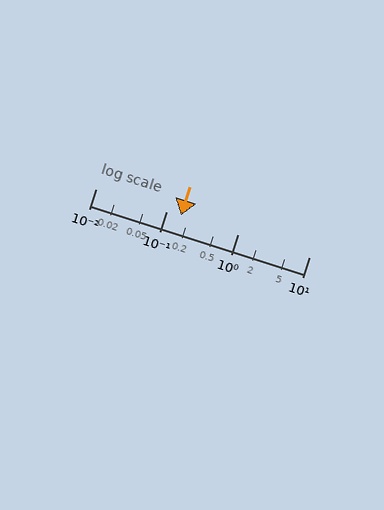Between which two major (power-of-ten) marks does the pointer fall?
The pointer is between 0.1 and 1.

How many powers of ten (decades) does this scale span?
The scale spans 3 decades, from 0.01 to 10.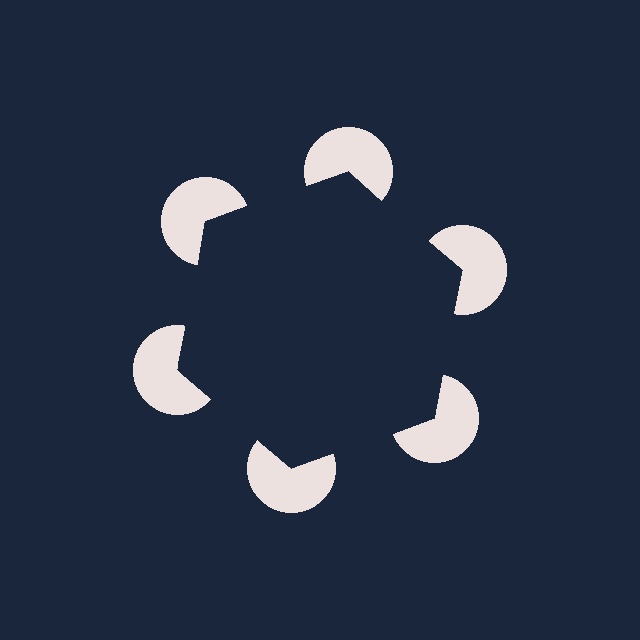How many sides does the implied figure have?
6 sides.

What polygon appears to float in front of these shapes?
An illusory hexagon — its edges are inferred from the aligned wedge cuts in the pac-man discs, not physically drawn.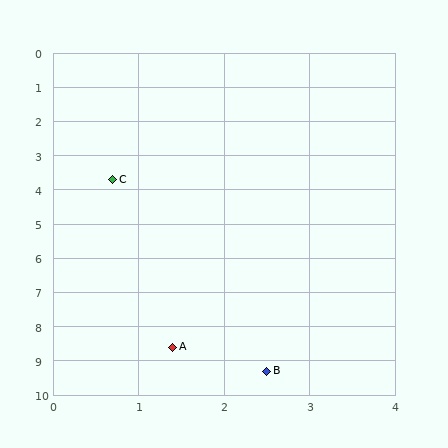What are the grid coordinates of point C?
Point C is at approximately (0.7, 3.7).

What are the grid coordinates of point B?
Point B is at approximately (2.5, 9.3).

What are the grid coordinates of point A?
Point A is at approximately (1.4, 8.6).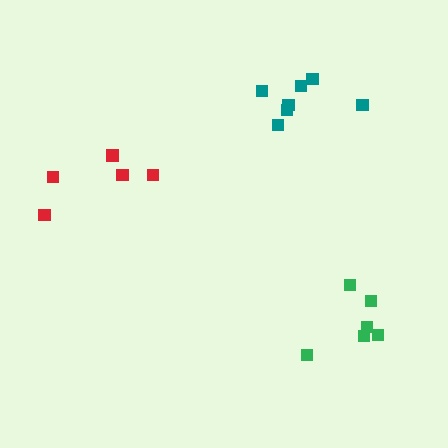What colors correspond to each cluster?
The clusters are colored: teal, green, red.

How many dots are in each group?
Group 1: 7 dots, Group 2: 6 dots, Group 3: 5 dots (18 total).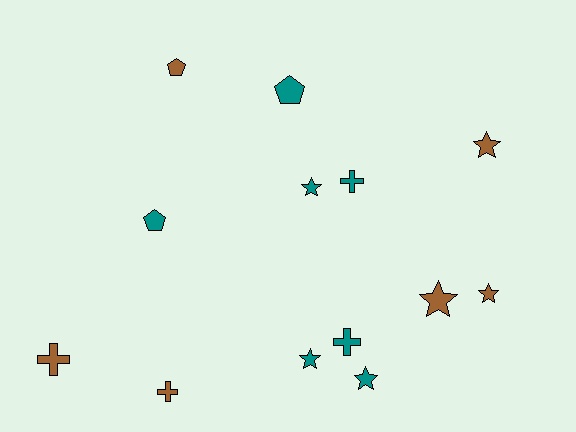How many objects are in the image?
There are 13 objects.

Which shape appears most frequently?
Star, with 6 objects.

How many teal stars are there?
There are 3 teal stars.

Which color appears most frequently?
Teal, with 7 objects.